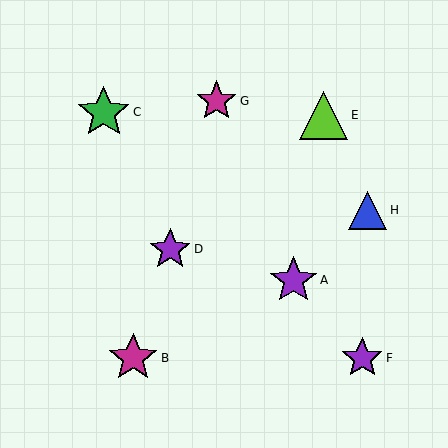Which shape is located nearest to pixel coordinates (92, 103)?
The green star (labeled C) at (104, 112) is nearest to that location.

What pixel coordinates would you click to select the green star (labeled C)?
Click at (104, 112) to select the green star C.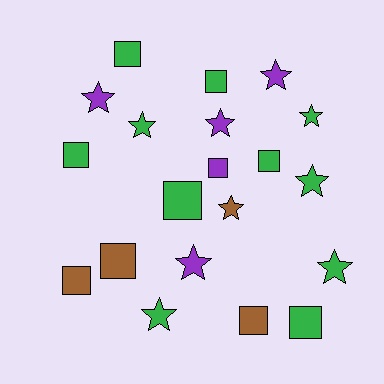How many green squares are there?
There are 6 green squares.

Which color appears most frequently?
Green, with 11 objects.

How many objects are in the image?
There are 20 objects.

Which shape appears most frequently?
Square, with 10 objects.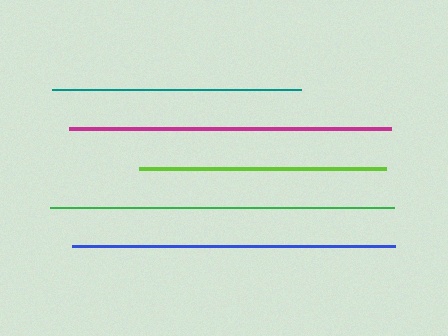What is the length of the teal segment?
The teal segment is approximately 249 pixels long.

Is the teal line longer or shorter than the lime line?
The teal line is longer than the lime line.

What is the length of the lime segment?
The lime segment is approximately 247 pixels long.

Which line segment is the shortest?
The lime line is the shortest at approximately 247 pixels.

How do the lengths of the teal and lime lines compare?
The teal and lime lines are approximately the same length.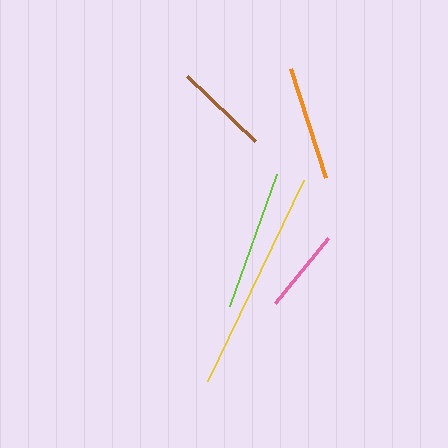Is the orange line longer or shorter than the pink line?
The orange line is longer than the pink line.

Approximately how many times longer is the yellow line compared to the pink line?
The yellow line is approximately 2.6 times the length of the pink line.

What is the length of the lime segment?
The lime segment is approximately 140 pixels long.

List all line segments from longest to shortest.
From longest to shortest: yellow, lime, orange, brown, pink.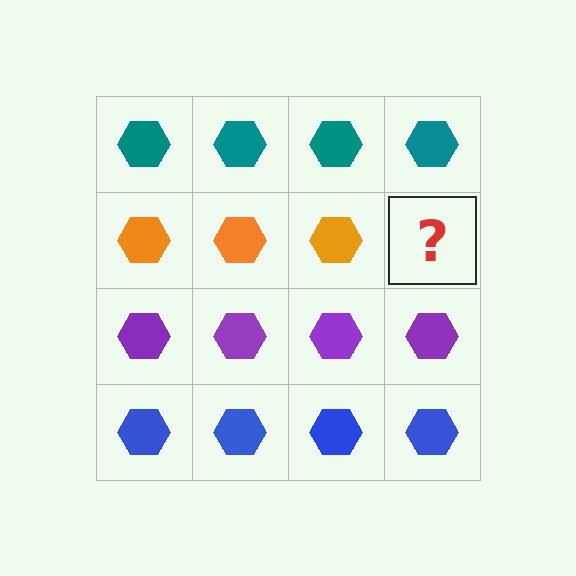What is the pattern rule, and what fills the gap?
The rule is that each row has a consistent color. The gap should be filled with an orange hexagon.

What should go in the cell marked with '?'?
The missing cell should contain an orange hexagon.